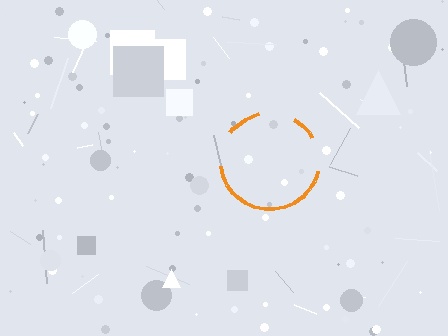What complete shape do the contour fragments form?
The contour fragments form a circle.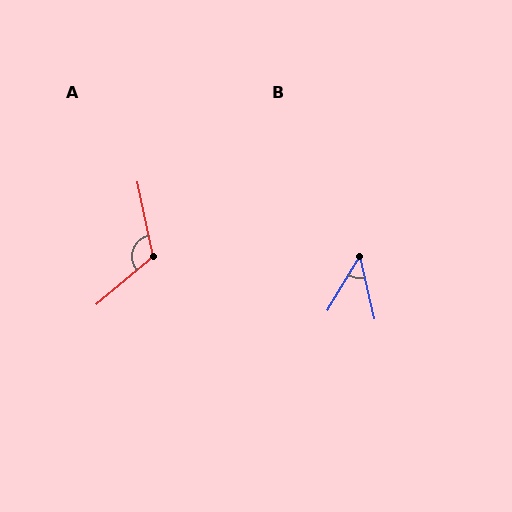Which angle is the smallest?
B, at approximately 44 degrees.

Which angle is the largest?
A, at approximately 118 degrees.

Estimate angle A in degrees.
Approximately 118 degrees.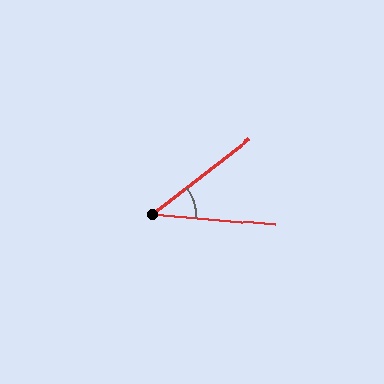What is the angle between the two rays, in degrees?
Approximately 43 degrees.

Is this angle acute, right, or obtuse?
It is acute.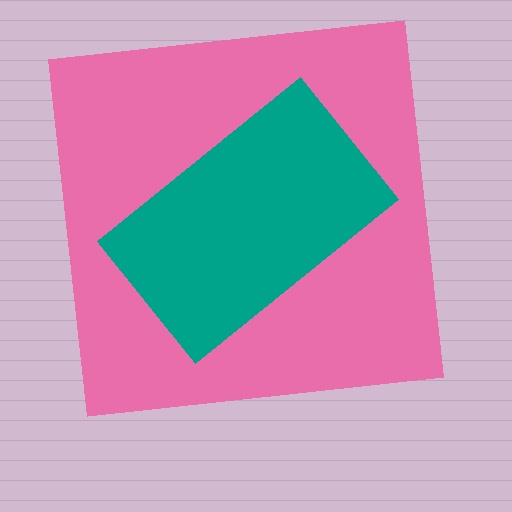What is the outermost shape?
The pink square.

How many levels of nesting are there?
2.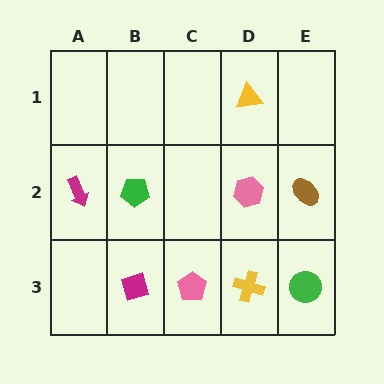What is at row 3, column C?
A pink pentagon.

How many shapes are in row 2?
4 shapes.